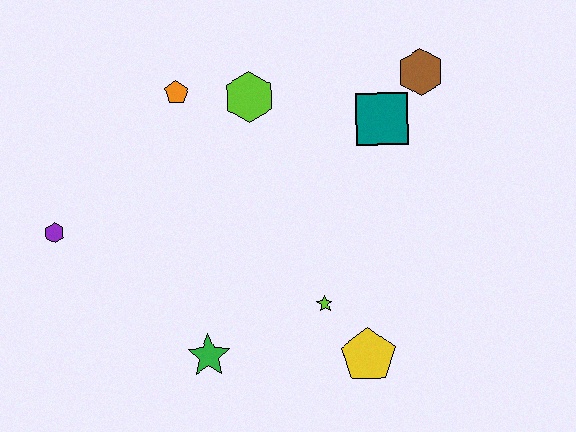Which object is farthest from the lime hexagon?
The yellow pentagon is farthest from the lime hexagon.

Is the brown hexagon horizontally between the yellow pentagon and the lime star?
No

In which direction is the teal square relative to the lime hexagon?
The teal square is to the right of the lime hexagon.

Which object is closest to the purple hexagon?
The orange pentagon is closest to the purple hexagon.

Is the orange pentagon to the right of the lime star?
No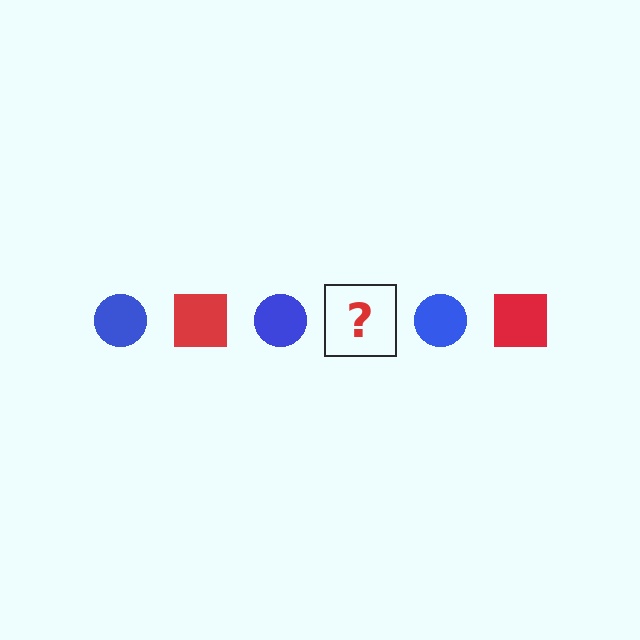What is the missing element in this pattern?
The missing element is a red square.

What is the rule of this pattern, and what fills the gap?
The rule is that the pattern alternates between blue circle and red square. The gap should be filled with a red square.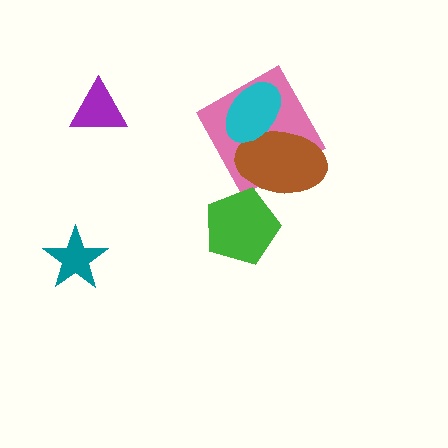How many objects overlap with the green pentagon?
1 object overlaps with the green pentagon.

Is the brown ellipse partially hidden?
Yes, it is partially covered by another shape.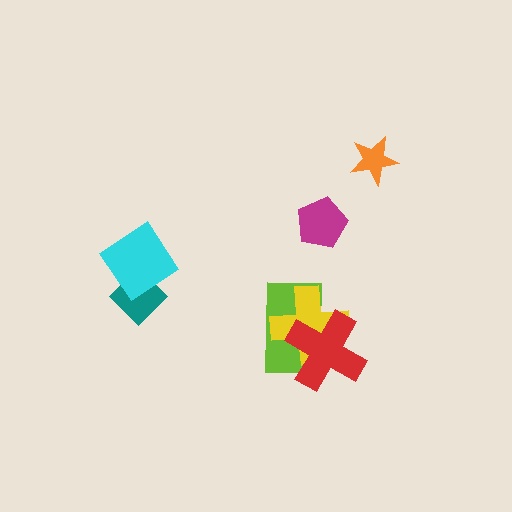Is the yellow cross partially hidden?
Yes, it is partially covered by another shape.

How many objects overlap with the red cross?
2 objects overlap with the red cross.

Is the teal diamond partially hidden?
Yes, it is partially covered by another shape.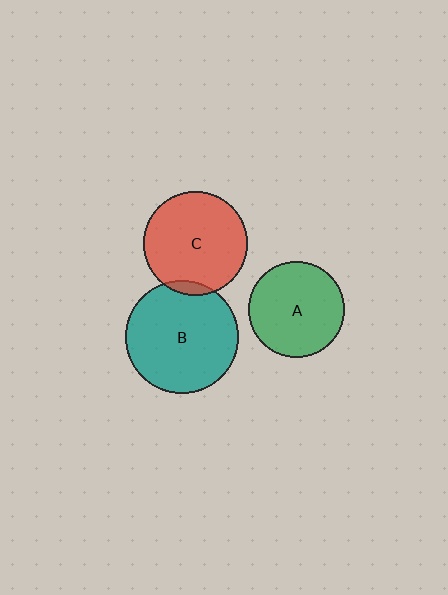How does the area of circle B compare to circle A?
Approximately 1.4 times.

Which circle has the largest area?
Circle B (teal).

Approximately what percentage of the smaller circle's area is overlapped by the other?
Approximately 5%.